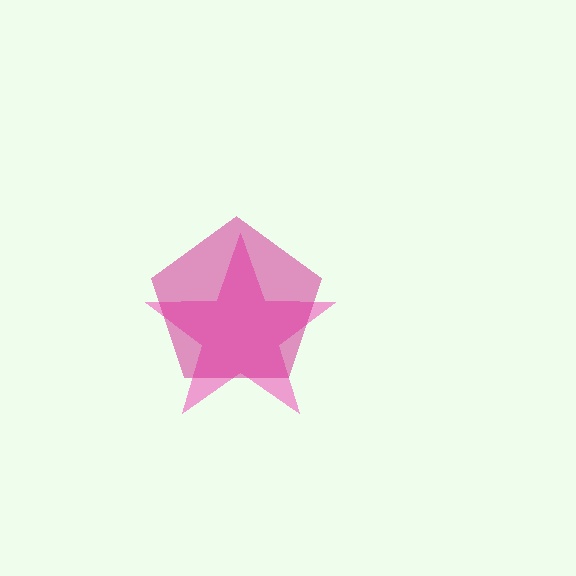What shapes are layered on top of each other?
The layered shapes are: a pink star, a magenta pentagon.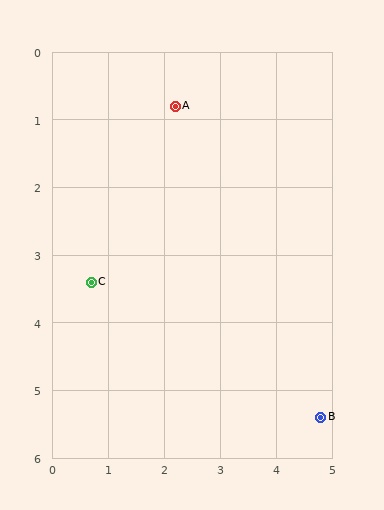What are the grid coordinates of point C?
Point C is at approximately (0.7, 3.4).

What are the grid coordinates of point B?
Point B is at approximately (4.8, 5.4).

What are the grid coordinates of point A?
Point A is at approximately (2.2, 0.8).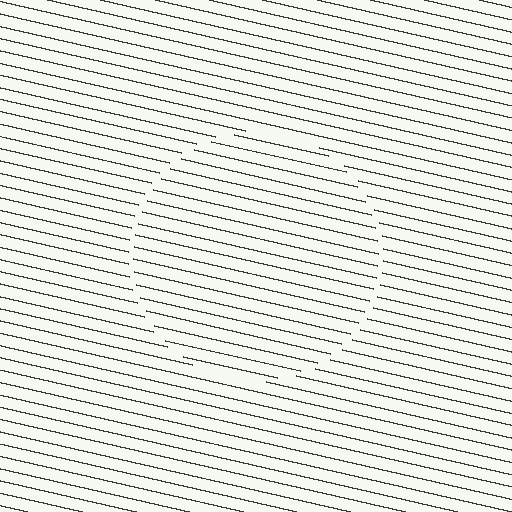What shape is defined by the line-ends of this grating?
An illusory circle. The interior of the shape contains the same grating, shifted by half a period — the contour is defined by the phase discontinuity where line-ends from the inner and outer gratings abut.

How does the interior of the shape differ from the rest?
The interior of the shape contains the same grating, shifted by half a period — the contour is defined by the phase discontinuity where line-ends from the inner and outer gratings abut.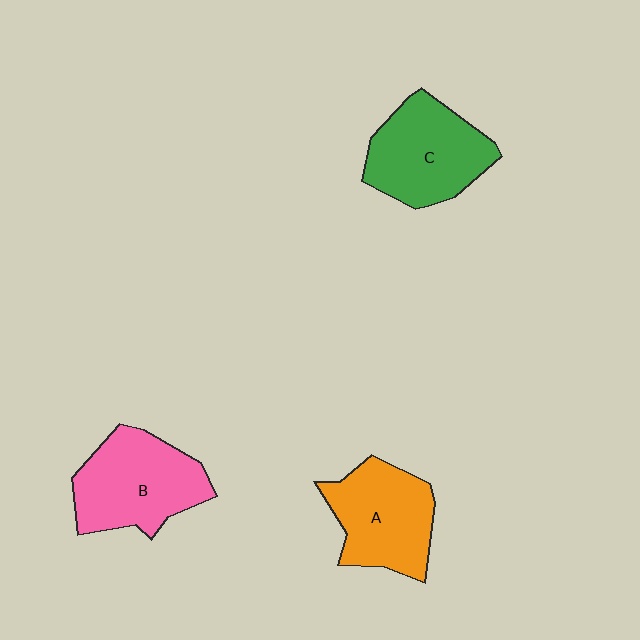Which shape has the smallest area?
Shape A (orange).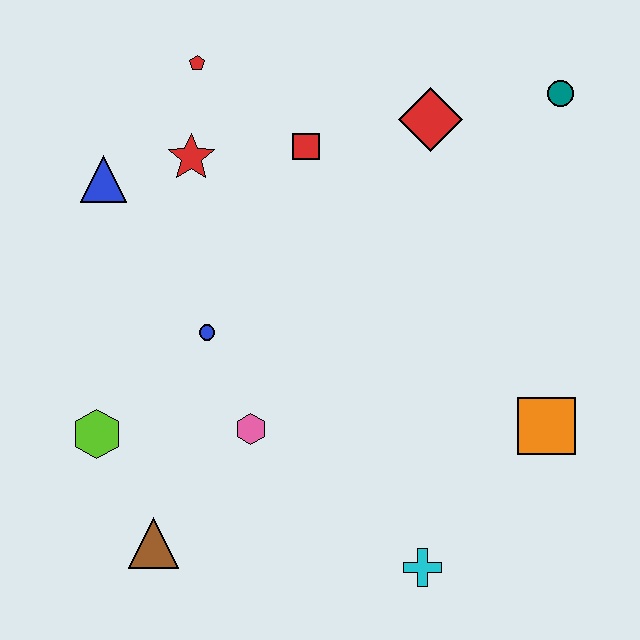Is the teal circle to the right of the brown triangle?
Yes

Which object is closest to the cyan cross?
The orange square is closest to the cyan cross.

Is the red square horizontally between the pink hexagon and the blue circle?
No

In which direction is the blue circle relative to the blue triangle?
The blue circle is below the blue triangle.